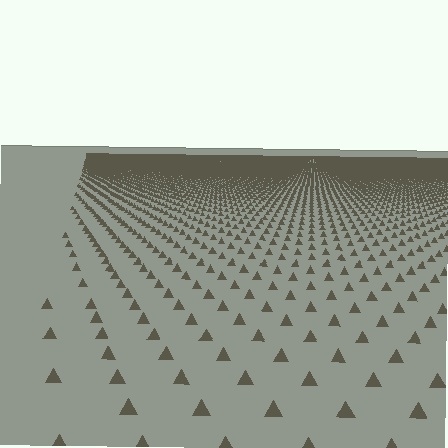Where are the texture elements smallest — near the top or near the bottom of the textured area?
Near the top.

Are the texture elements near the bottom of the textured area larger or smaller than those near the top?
Larger. Near the bottom, elements are closer to the viewer and appear at a bigger on-screen size.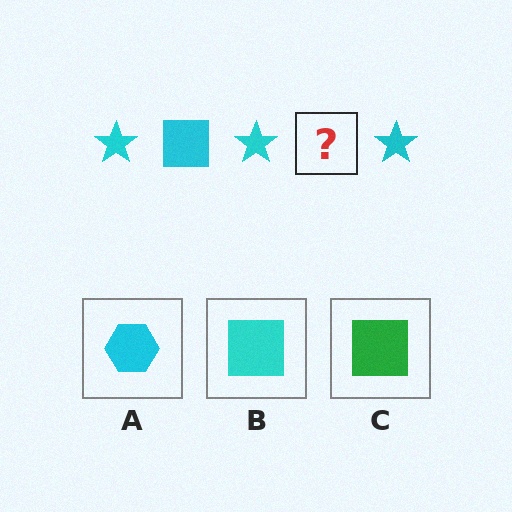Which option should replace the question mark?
Option B.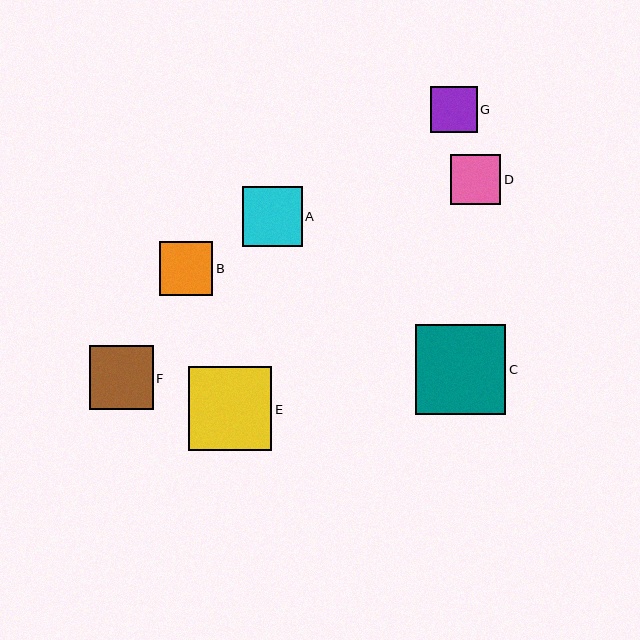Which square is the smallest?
Square G is the smallest with a size of approximately 46 pixels.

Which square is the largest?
Square C is the largest with a size of approximately 90 pixels.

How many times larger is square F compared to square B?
Square F is approximately 1.2 times the size of square B.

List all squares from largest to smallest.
From largest to smallest: C, E, F, A, B, D, G.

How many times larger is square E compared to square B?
Square E is approximately 1.6 times the size of square B.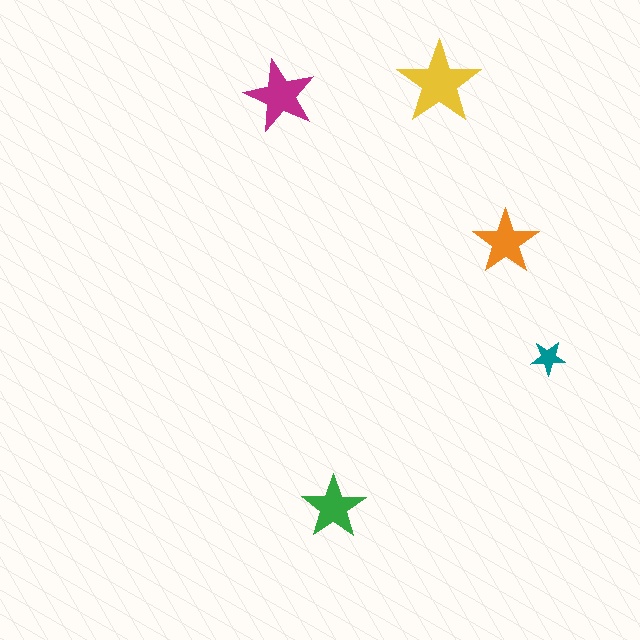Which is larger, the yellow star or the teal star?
The yellow one.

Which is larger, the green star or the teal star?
The green one.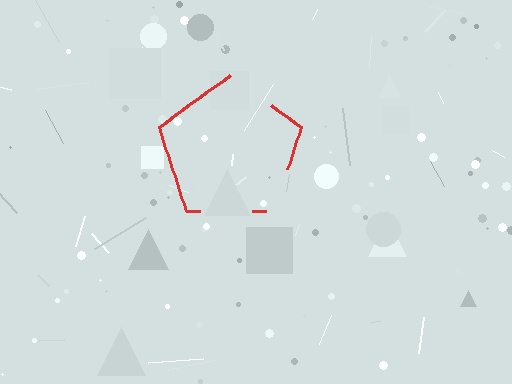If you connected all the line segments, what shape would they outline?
They would outline a pentagon.